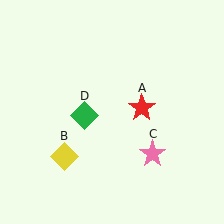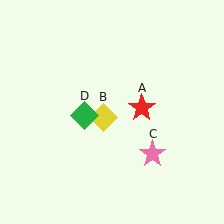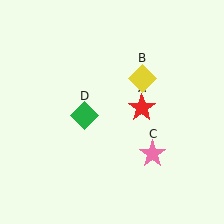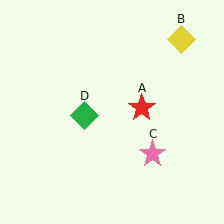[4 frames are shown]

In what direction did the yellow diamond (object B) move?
The yellow diamond (object B) moved up and to the right.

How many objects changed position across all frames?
1 object changed position: yellow diamond (object B).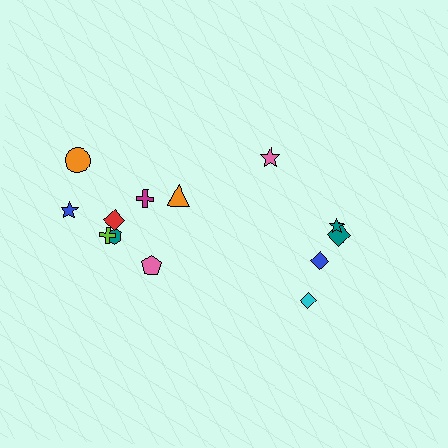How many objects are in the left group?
There are 8 objects.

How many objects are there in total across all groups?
There are 13 objects.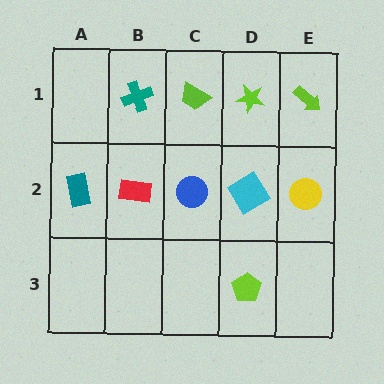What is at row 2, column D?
A cyan diamond.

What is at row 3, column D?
A lime pentagon.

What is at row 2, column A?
A teal rectangle.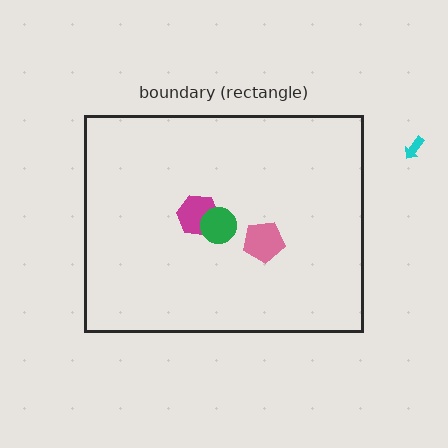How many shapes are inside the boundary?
4 inside, 1 outside.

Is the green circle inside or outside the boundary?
Inside.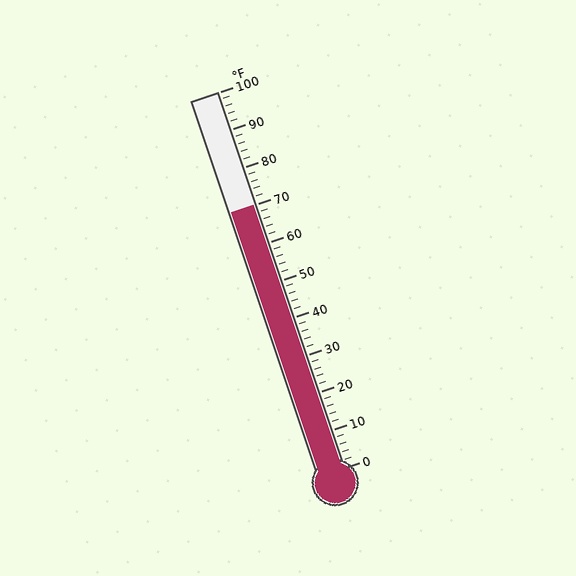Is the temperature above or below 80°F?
The temperature is below 80°F.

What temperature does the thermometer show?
The thermometer shows approximately 70°F.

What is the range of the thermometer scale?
The thermometer scale ranges from 0°F to 100°F.